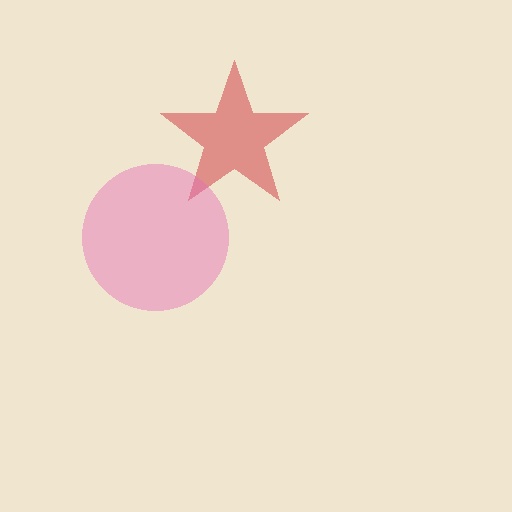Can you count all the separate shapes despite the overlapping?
Yes, there are 2 separate shapes.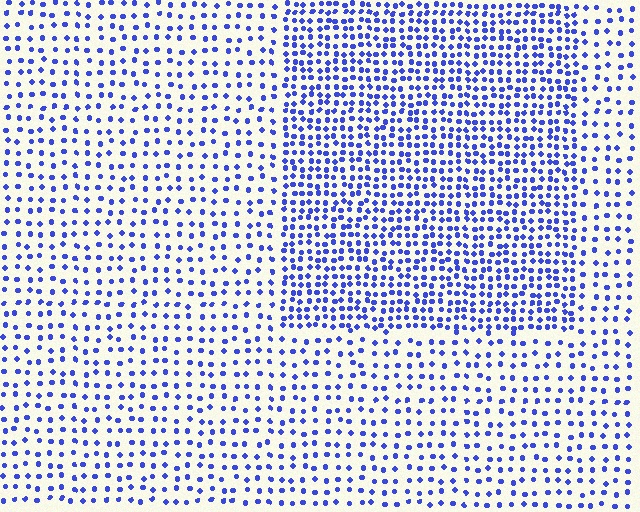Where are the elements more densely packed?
The elements are more densely packed inside the rectangle boundary.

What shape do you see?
I see a rectangle.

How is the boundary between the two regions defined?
The boundary is defined by a change in element density (approximately 2.0x ratio). All elements are the same color, size, and shape.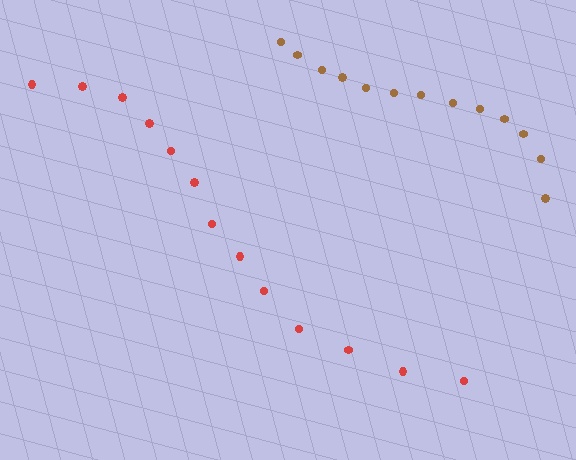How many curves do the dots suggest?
There are 2 distinct paths.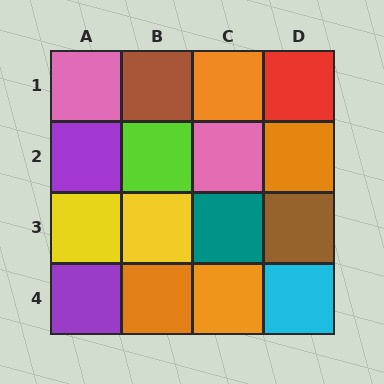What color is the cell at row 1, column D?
Red.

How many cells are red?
1 cell is red.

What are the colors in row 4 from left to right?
Purple, orange, orange, cyan.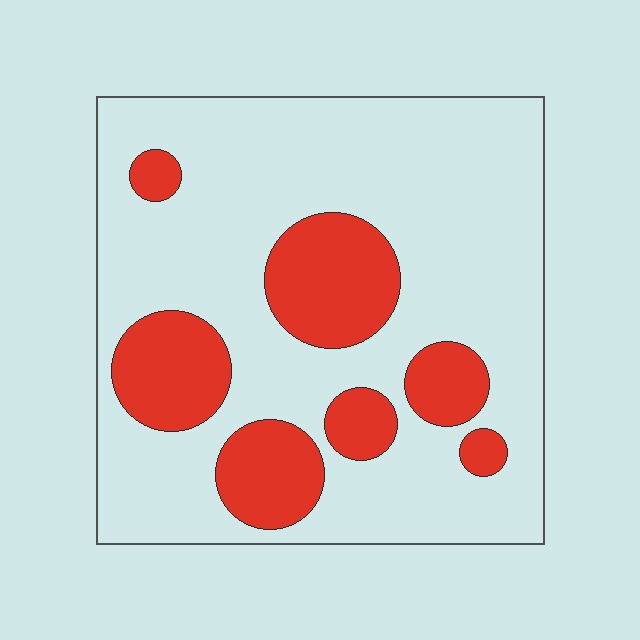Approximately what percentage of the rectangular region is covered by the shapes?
Approximately 25%.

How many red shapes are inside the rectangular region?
7.